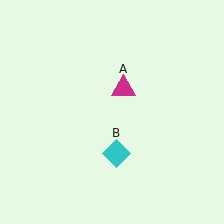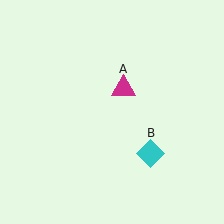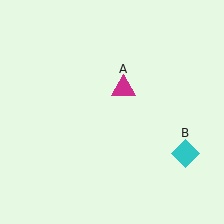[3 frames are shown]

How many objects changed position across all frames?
1 object changed position: cyan diamond (object B).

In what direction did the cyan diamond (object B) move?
The cyan diamond (object B) moved right.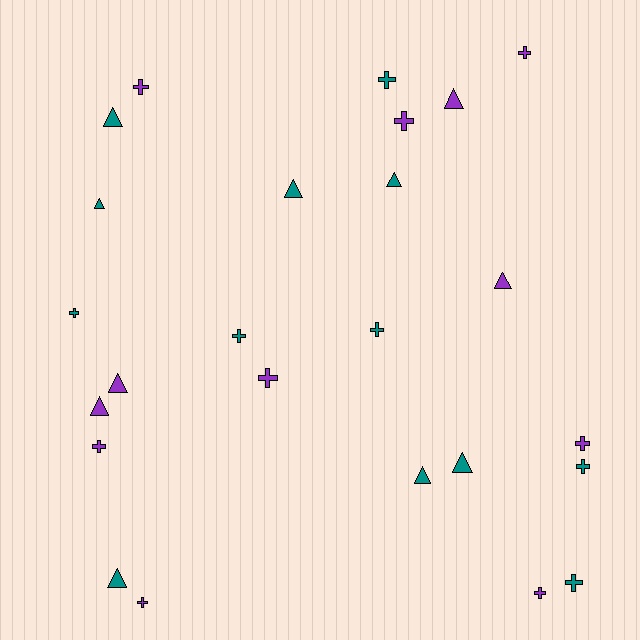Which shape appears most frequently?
Cross, with 14 objects.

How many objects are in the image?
There are 25 objects.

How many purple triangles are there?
There are 4 purple triangles.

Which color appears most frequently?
Teal, with 13 objects.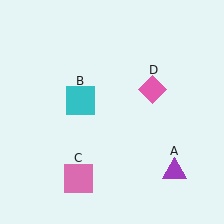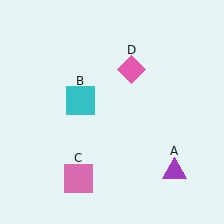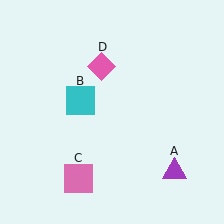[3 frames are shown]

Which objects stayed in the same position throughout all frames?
Purple triangle (object A) and cyan square (object B) and pink square (object C) remained stationary.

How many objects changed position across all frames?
1 object changed position: pink diamond (object D).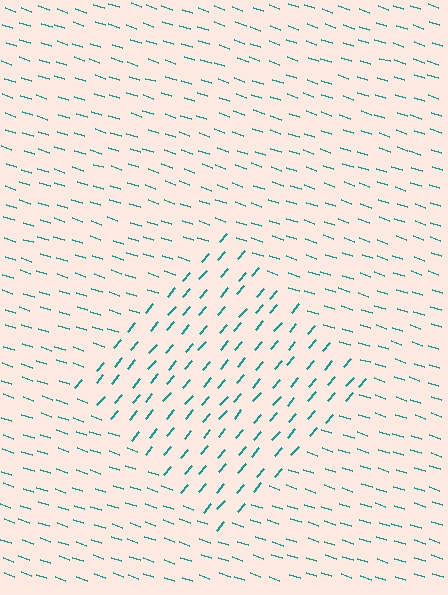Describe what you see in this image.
The image is filled with small teal line segments. A diamond region in the image has lines oriented differently from the surrounding lines, creating a visible texture boundary.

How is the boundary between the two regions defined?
The boundary is defined purely by a change in line orientation (approximately 68 degrees difference). All lines are the same color and thickness.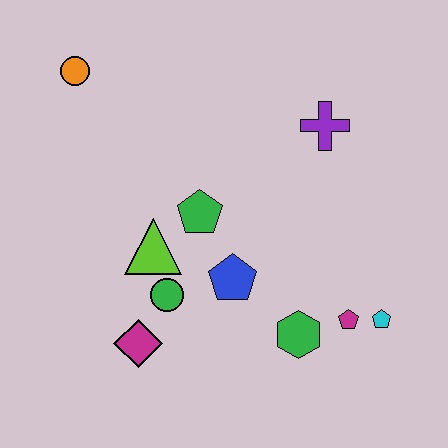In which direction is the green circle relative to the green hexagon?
The green circle is to the left of the green hexagon.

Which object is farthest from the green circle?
The orange circle is farthest from the green circle.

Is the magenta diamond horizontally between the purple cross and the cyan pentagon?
No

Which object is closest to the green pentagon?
The lime triangle is closest to the green pentagon.